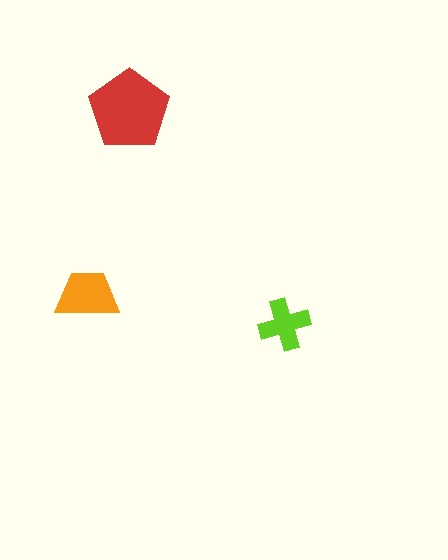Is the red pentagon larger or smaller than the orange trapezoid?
Larger.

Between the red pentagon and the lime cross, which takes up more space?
The red pentagon.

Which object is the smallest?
The lime cross.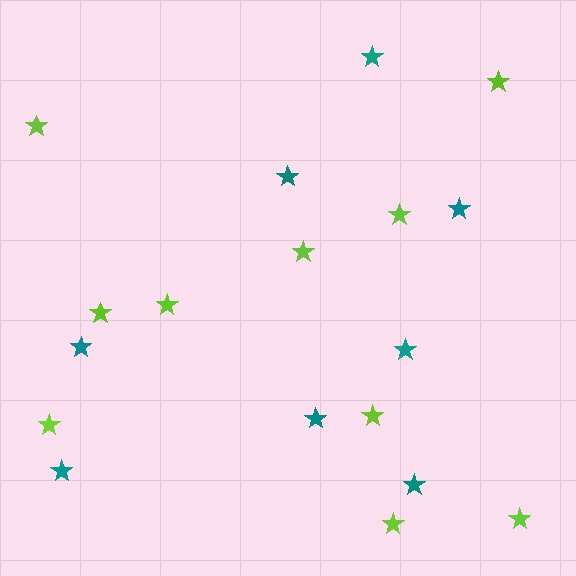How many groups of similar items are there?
There are 2 groups: one group of lime stars (10) and one group of teal stars (8).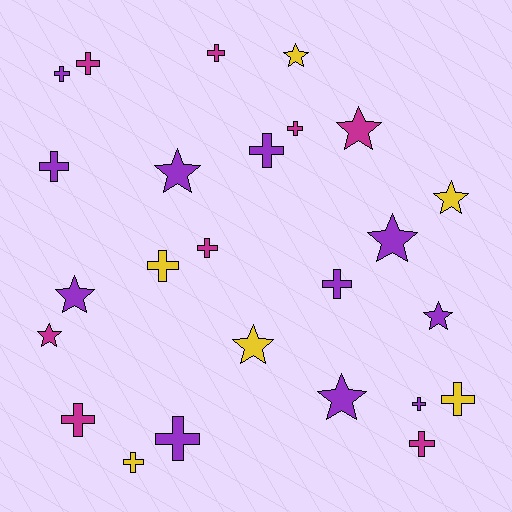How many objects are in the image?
There are 25 objects.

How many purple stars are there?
There are 5 purple stars.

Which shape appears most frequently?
Cross, with 15 objects.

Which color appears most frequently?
Purple, with 11 objects.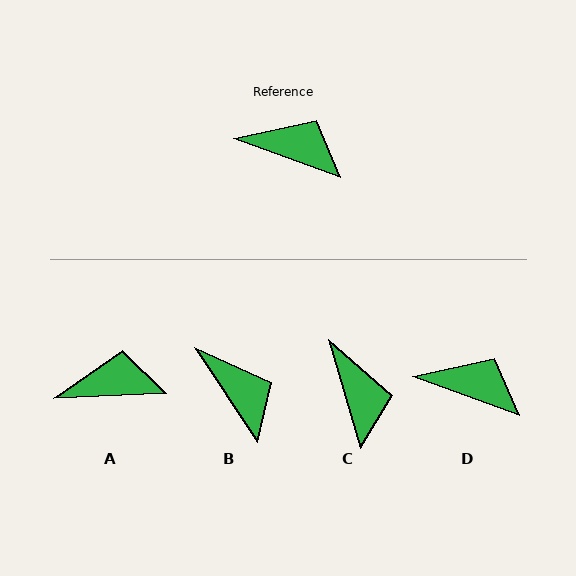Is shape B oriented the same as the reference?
No, it is off by about 37 degrees.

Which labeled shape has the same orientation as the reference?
D.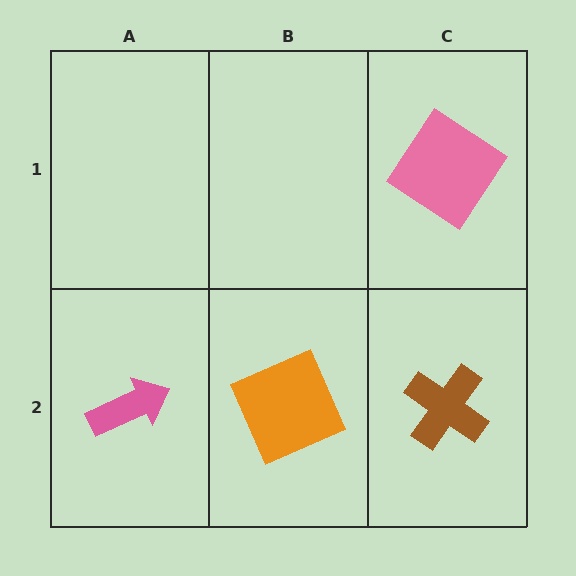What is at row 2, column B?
An orange square.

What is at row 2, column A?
A pink arrow.